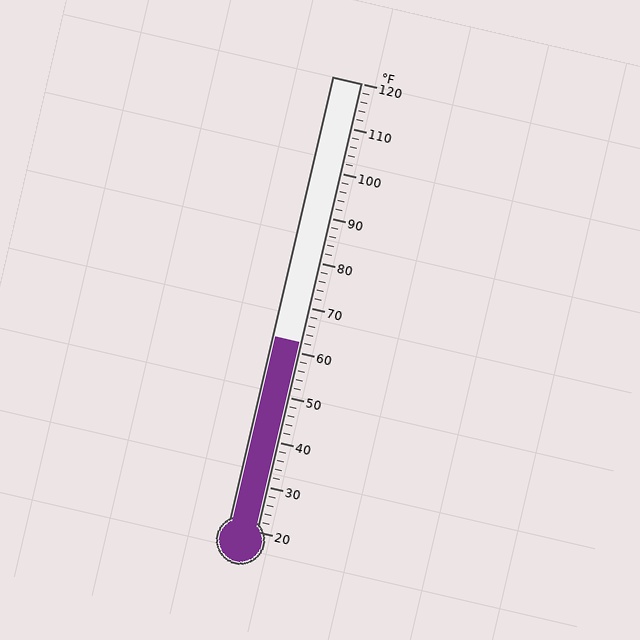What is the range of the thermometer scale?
The thermometer scale ranges from 20°F to 120°F.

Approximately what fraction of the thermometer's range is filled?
The thermometer is filled to approximately 40% of its range.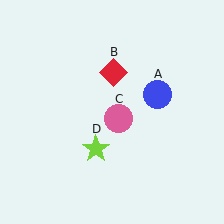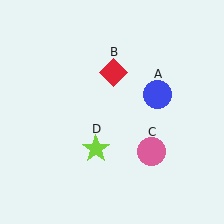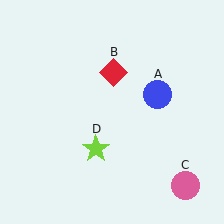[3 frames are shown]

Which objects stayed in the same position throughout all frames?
Blue circle (object A) and red diamond (object B) and lime star (object D) remained stationary.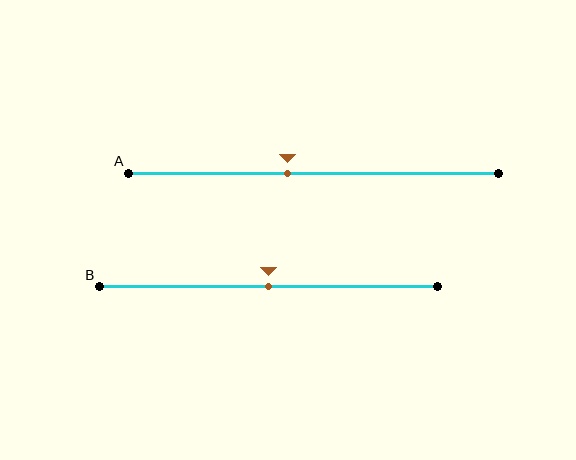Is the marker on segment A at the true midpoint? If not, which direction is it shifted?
No, the marker on segment A is shifted to the left by about 7% of the segment length.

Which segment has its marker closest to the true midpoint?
Segment B has its marker closest to the true midpoint.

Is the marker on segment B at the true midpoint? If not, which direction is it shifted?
Yes, the marker on segment B is at the true midpoint.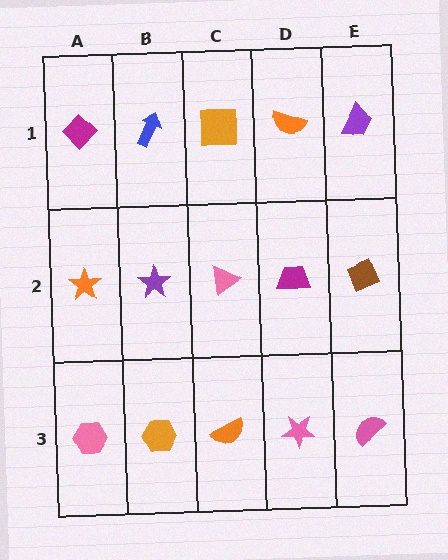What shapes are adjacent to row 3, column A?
An orange star (row 2, column A), an orange hexagon (row 3, column B).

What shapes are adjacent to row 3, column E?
A brown diamond (row 2, column E), a pink star (row 3, column D).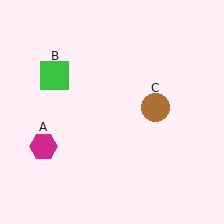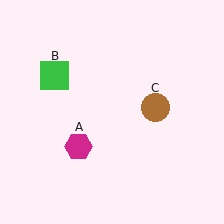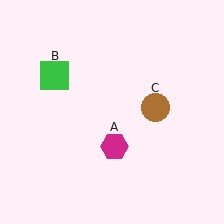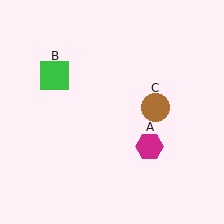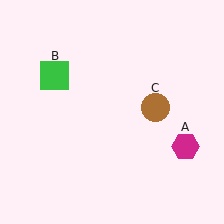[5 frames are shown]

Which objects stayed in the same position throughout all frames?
Green square (object B) and brown circle (object C) remained stationary.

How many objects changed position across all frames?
1 object changed position: magenta hexagon (object A).